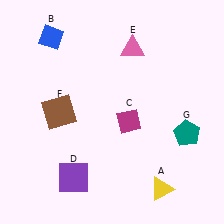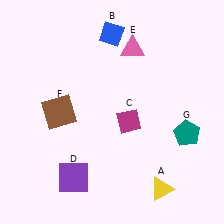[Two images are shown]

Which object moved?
The blue diamond (B) moved right.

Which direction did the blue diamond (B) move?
The blue diamond (B) moved right.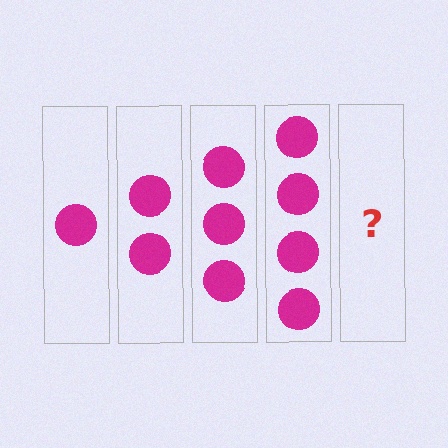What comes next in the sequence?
The next element should be 5 circles.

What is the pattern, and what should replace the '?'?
The pattern is that each step adds one more circle. The '?' should be 5 circles.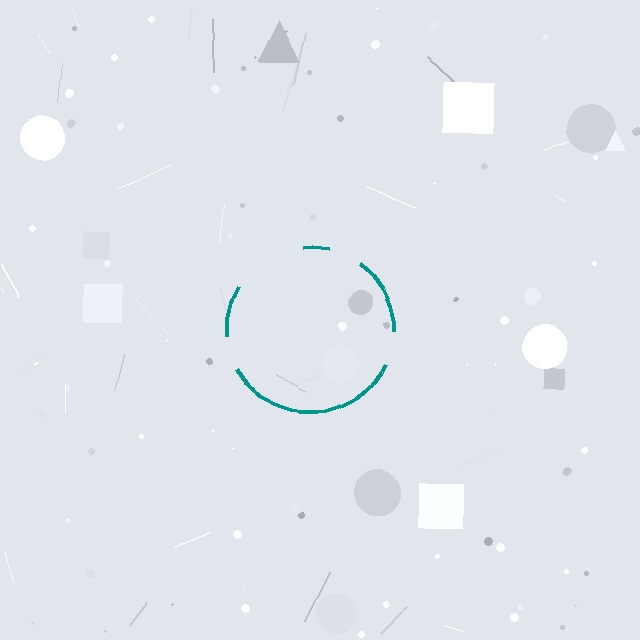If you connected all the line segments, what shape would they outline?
They would outline a circle.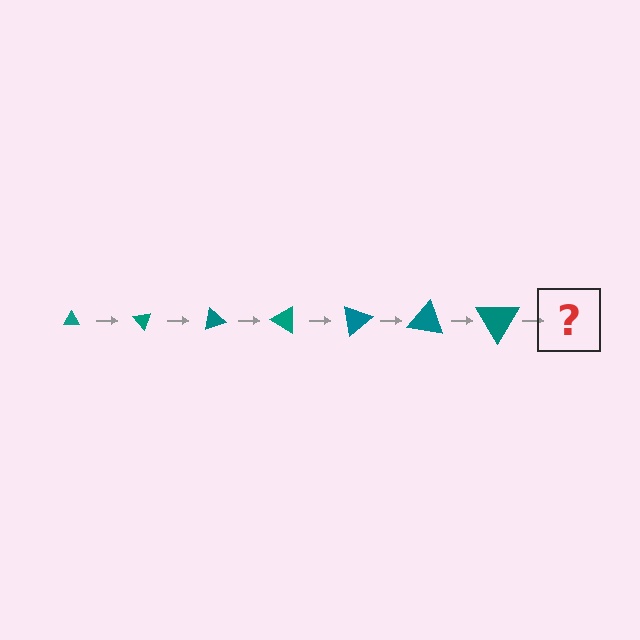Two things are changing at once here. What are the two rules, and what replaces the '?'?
The two rules are that the triangle grows larger each step and it rotates 50 degrees each step. The '?' should be a triangle, larger than the previous one and rotated 350 degrees from the start.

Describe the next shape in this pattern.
It should be a triangle, larger than the previous one and rotated 350 degrees from the start.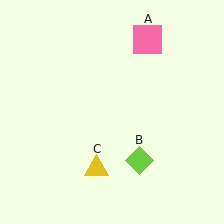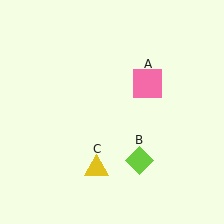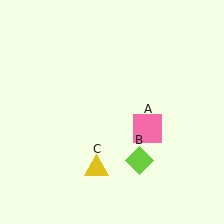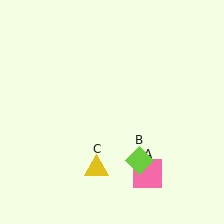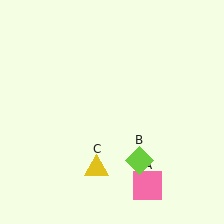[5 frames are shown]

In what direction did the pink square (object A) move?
The pink square (object A) moved down.